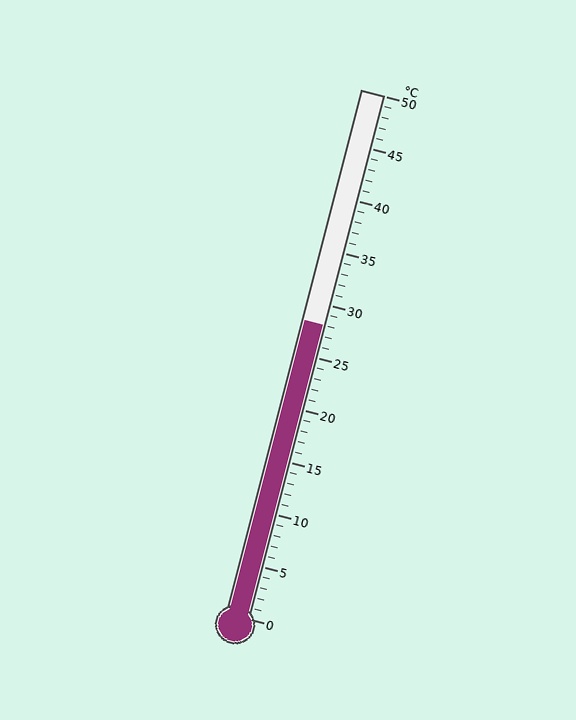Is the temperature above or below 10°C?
The temperature is above 10°C.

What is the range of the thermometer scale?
The thermometer scale ranges from 0°C to 50°C.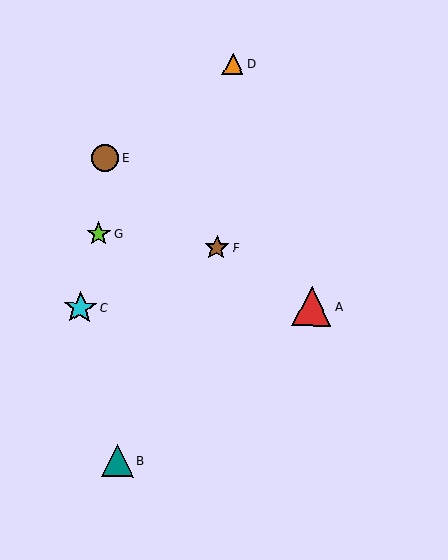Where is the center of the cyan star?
The center of the cyan star is at (80, 308).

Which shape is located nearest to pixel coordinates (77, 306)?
The cyan star (labeled C) at (80, 308) is nearest to that location.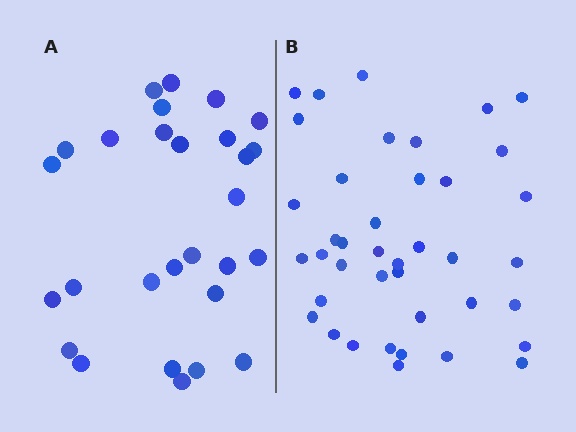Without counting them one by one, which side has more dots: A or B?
Region B (the right region) has more dots.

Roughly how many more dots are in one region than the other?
Region B has roughly 12 or so more dots than region A.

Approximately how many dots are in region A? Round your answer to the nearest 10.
About 30 dots. (The exact count is 28, which rounds to 30.)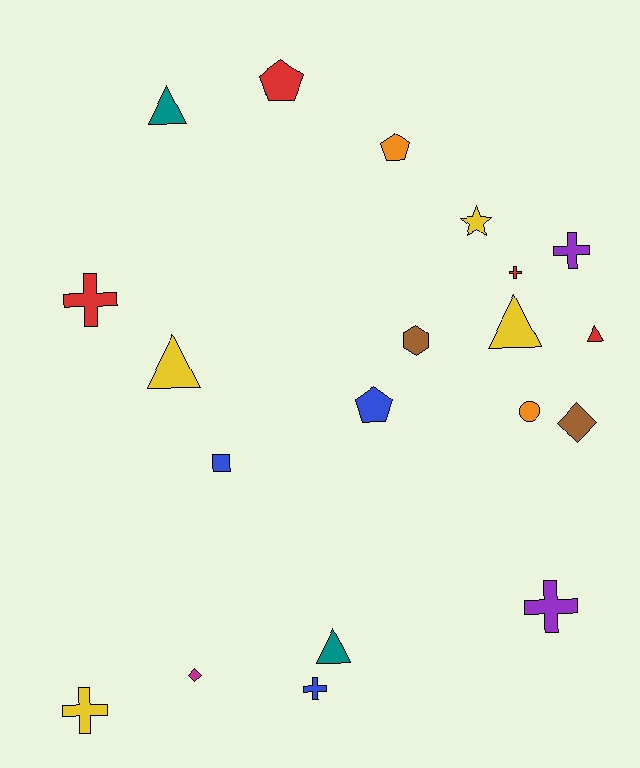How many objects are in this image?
There are 20 objects.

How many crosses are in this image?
There are 6 crosses.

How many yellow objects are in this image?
There are 4 yellow objects.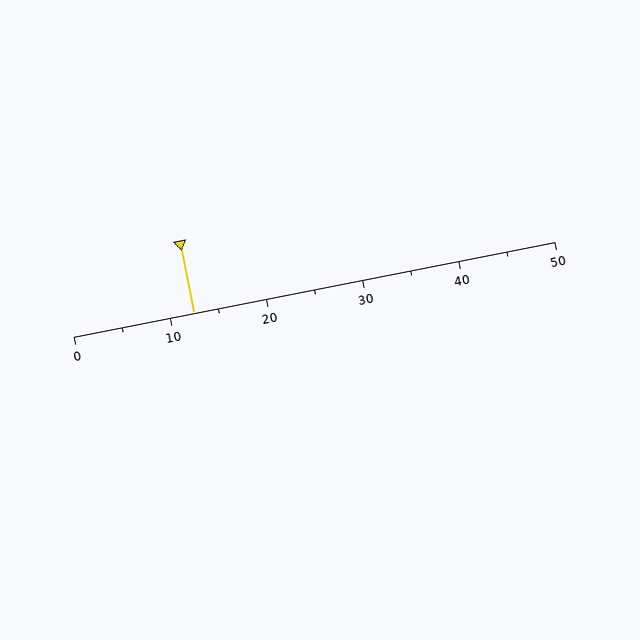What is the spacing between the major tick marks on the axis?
The major ticks are spaced 10 apart.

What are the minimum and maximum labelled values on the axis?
The axis runs from 0 to 50.